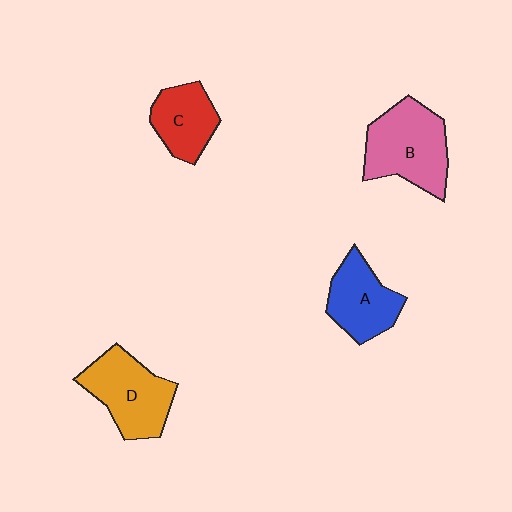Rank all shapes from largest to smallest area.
From largest to smallest: B (pink), D (orange), A (blue), C (red).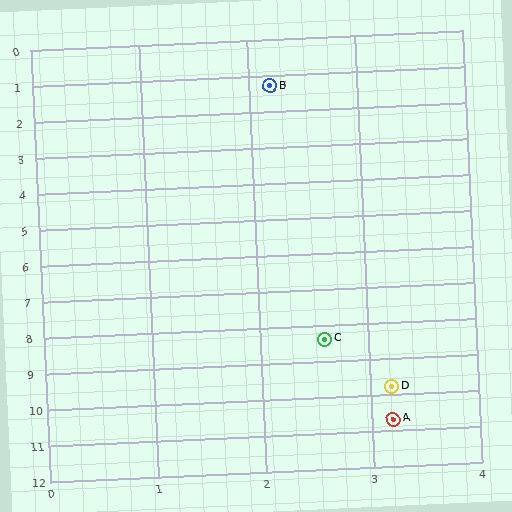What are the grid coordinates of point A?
Point A is at approximately (3.2, 10.7).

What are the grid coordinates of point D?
Point D is at approximately (3.2, 9.8).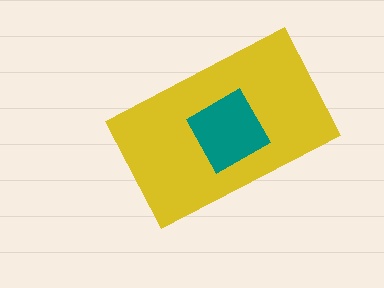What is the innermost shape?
The teal square.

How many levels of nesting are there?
2.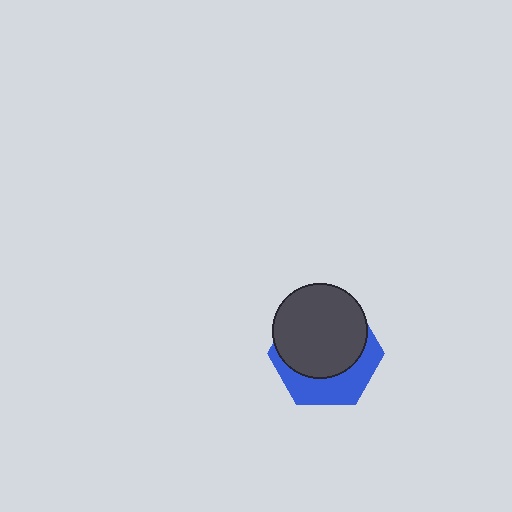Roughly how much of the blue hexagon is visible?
A small part of it is visible (roughly 38%).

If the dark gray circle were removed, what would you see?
You would see the complete blue hexagon.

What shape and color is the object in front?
The object in front is a dark gray circle.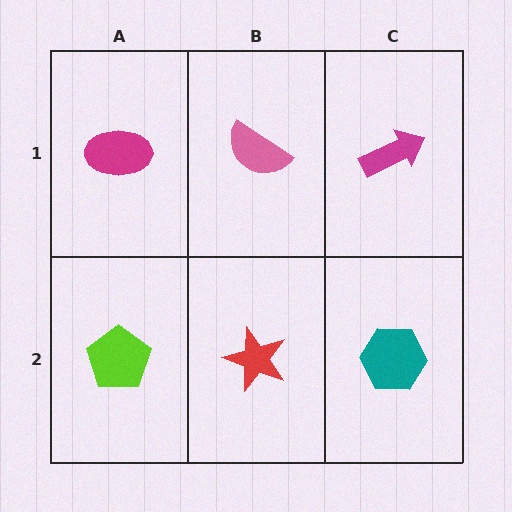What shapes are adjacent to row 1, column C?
A teal hexagon (row 2, column C), a pink semicircle (row 1, column B).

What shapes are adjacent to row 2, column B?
A pink semicircle (row 1, column B), a lime pentagon (row 2, column A), a teal hexagon (row 2, column C).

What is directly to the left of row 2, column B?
A lime pentagon.